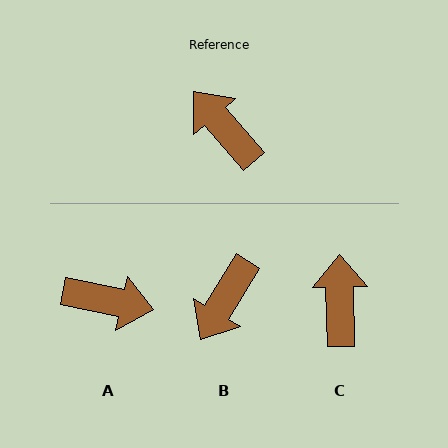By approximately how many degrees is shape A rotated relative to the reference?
Approximately 142 degrees clockwise.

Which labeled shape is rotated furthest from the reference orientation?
A, about 142 degrees away.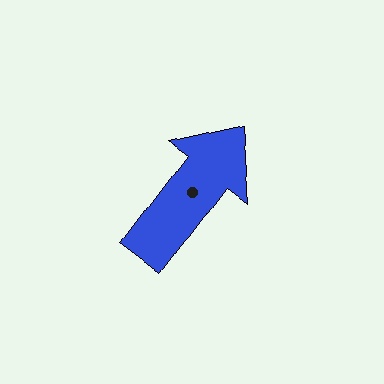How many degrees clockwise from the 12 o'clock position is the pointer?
Approximately 37 degrees.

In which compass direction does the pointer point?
Northeast.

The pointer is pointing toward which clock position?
Roughly 1 o'clock.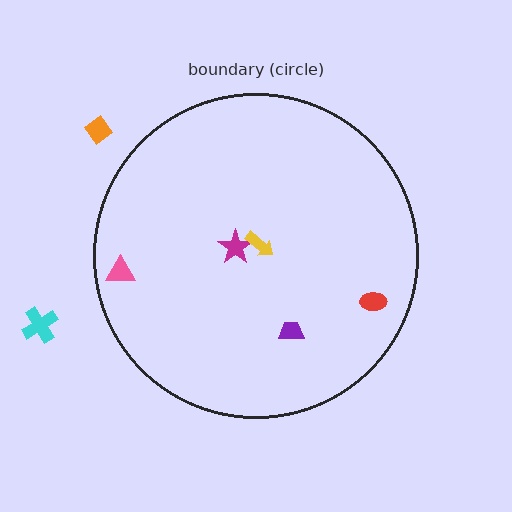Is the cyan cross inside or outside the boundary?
Outside.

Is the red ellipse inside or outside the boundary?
Inside.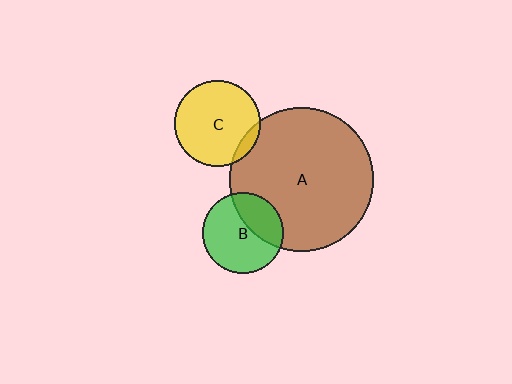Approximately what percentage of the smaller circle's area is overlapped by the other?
Approximately 35%.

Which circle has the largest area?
Circle A (brown).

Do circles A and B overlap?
Yes.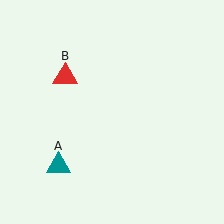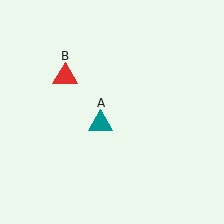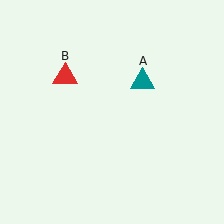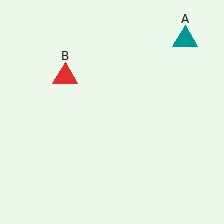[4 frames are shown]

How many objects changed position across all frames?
1 object changed position: teal triangle (object A).